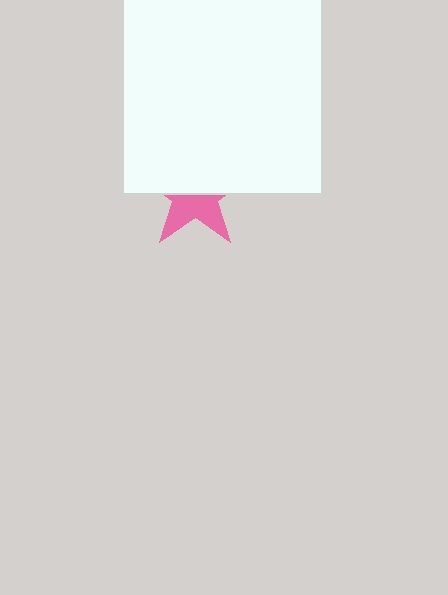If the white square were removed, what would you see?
You would see the complete pink star.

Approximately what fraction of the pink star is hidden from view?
Roughly 56% of the pink star is hidden behind the white square.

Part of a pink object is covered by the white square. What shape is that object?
It is a star.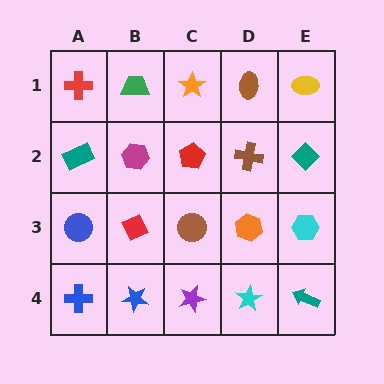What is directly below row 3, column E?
A teal arrow.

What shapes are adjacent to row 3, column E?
A teal diamond (row 2, column E), a teal arrow (row 4, column E), an orange hexagon (row 3, column D).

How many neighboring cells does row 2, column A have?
3.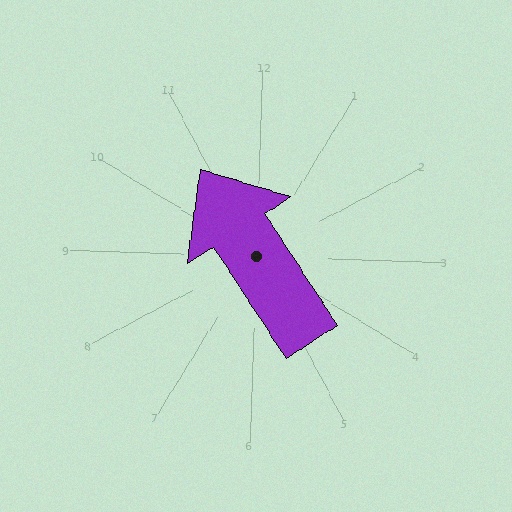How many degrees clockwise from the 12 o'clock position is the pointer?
Approximately 325 degrees.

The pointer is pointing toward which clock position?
Roughly 11 o'clock.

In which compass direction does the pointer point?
Northwest.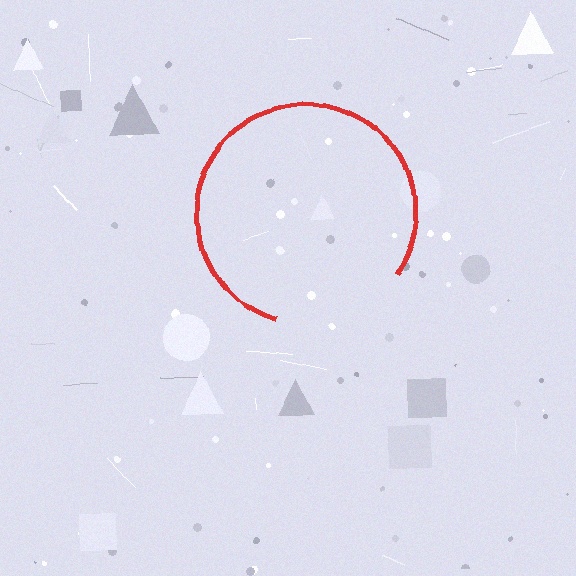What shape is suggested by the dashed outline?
The dashed outline suggests a circle.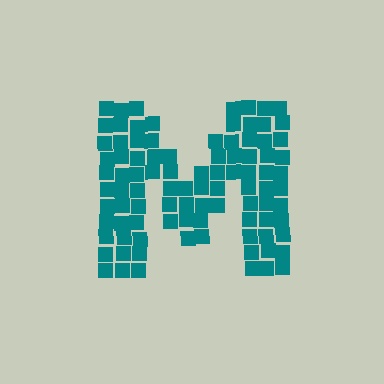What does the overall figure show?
The overall figure shows the letter M.